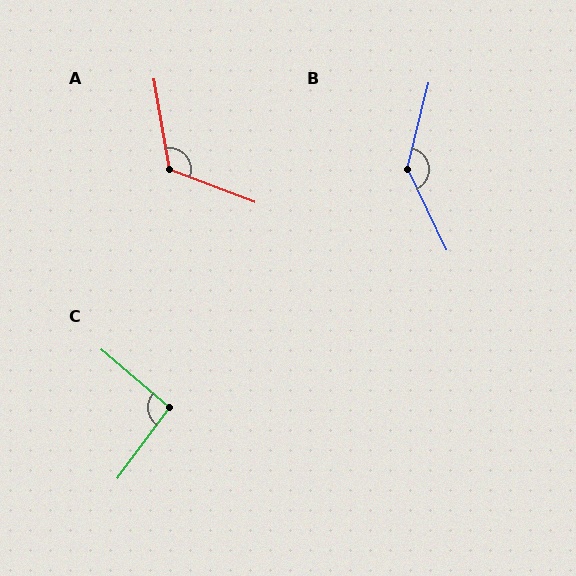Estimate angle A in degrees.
Approximately 121 degrees.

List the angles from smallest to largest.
C (94°), A (121°), B (141°).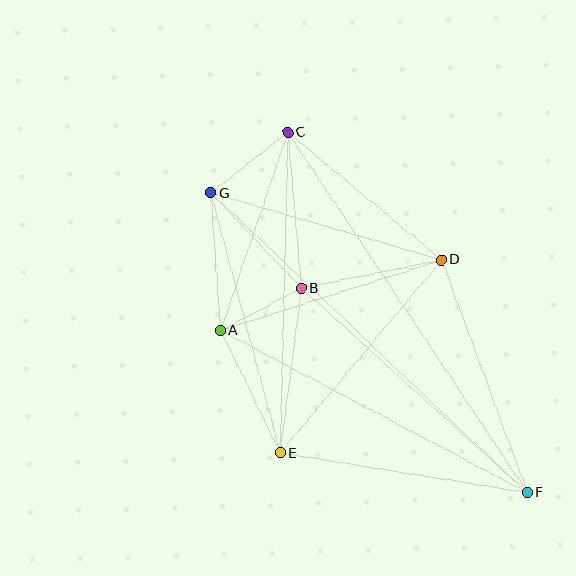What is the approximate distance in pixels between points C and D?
The distance between C and D is approximately 200 pixels.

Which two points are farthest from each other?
Points F and G are farthest from each other.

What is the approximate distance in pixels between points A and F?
The distance between A and F is approximately 347 pixels.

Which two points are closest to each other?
Points A and B are closest to each other.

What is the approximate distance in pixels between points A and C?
The distance between A and C is approximately 209 pixels.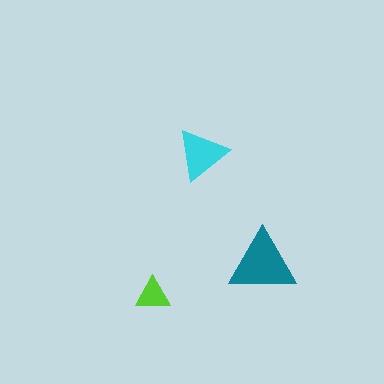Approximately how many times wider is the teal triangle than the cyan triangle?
About 1.5 times wider.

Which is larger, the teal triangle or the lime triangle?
The teal one.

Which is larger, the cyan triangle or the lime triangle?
The cyan one.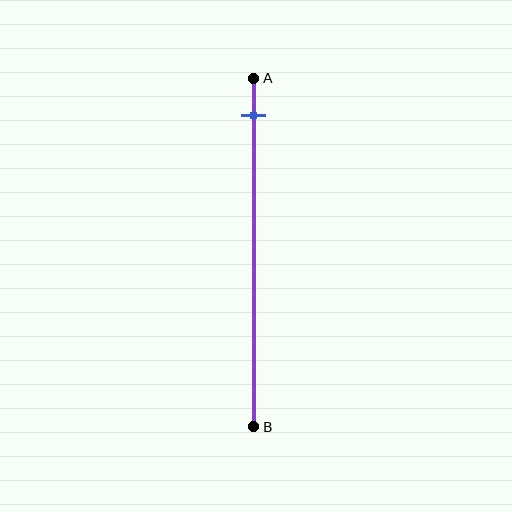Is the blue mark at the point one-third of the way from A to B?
No, the mark is at about 10% from A, not at the 33% one-third point.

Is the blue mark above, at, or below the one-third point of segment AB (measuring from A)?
The blue mark is above the one-third point of segment AB.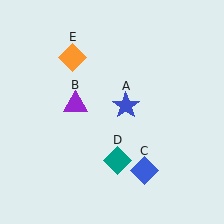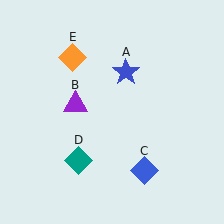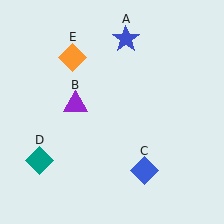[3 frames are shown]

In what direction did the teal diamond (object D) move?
The teal diamond (object D) moved left.